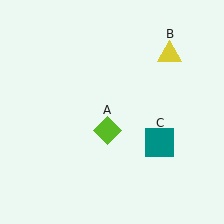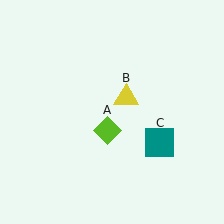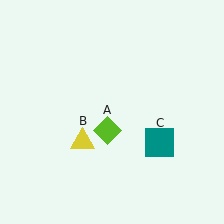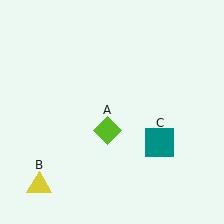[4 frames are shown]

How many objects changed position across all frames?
1 object changed position: yellow triangle (object B).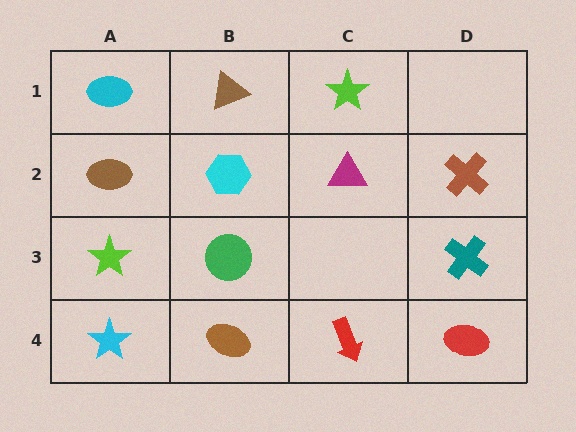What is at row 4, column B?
A brown ellipse.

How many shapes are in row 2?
4 shapes.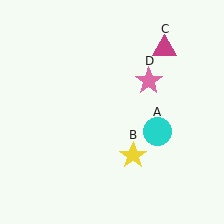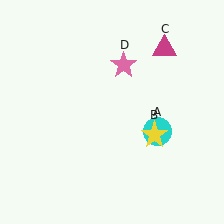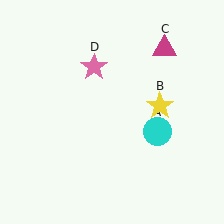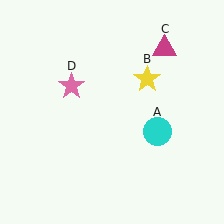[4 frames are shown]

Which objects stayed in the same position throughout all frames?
Cyan circle (object A) and magenta triangle (object C) remained stationary.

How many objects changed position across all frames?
2 objects changed position: yellow star (object B), pink star (object D).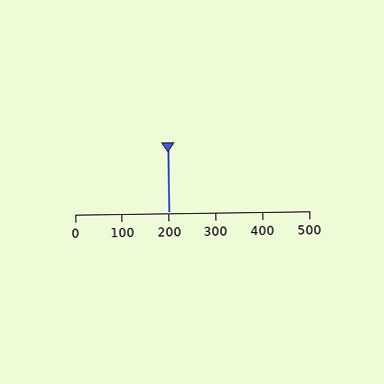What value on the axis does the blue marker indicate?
The marker indicates approximately 200.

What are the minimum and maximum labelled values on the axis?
The axis runs from 0 to 500.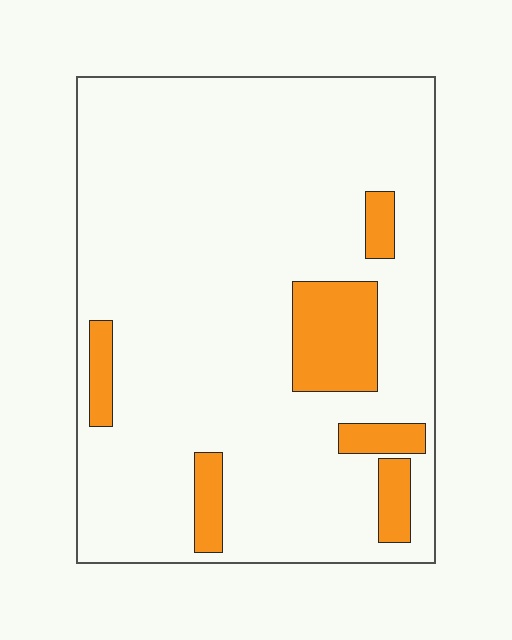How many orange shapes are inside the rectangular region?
6.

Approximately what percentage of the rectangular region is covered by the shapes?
Approximately 15%.